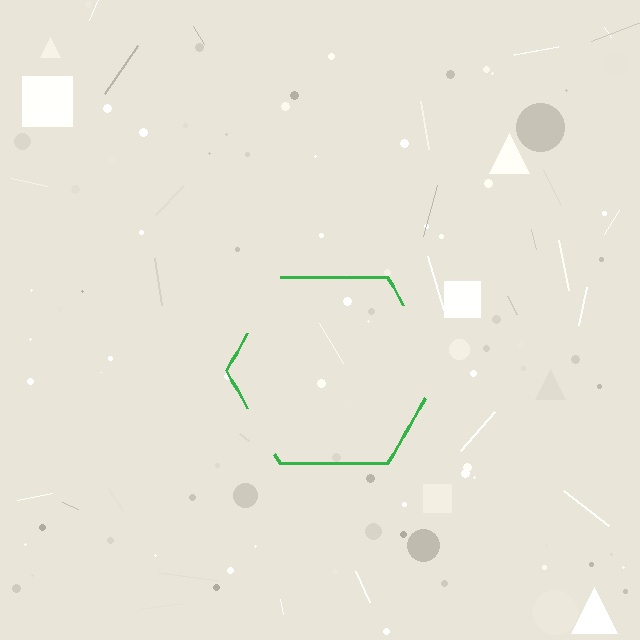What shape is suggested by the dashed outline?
The dashed outline suggests a hexagon.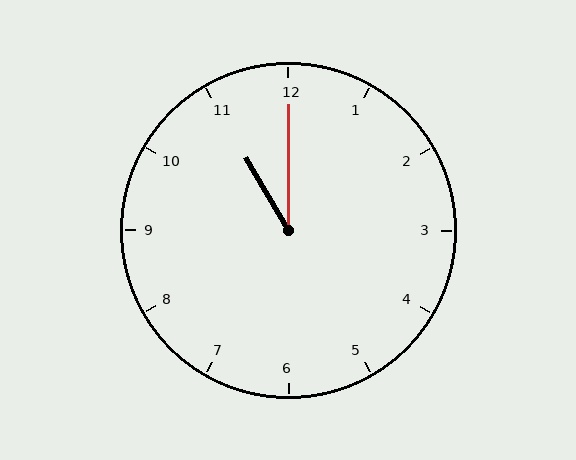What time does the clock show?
11:00.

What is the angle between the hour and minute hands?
Approximately 30 degrees.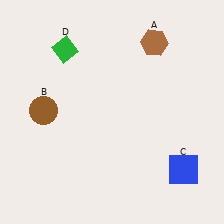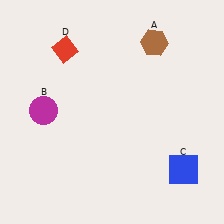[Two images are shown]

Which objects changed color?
B changed from brown to magenta. D changed from green to red.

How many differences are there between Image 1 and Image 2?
There are 2 differences between the two images.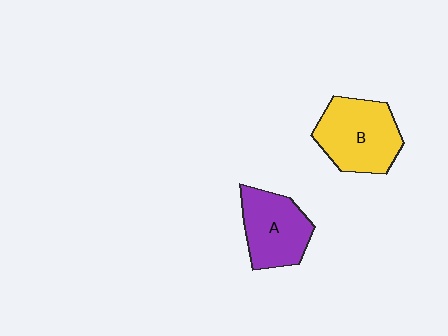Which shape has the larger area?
Shape B (yellow).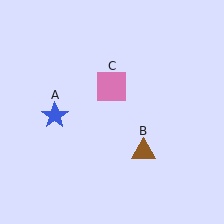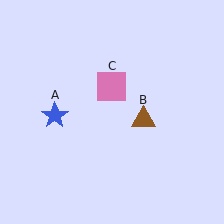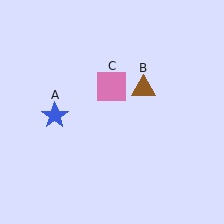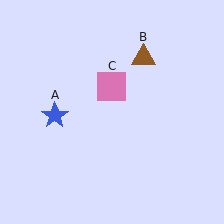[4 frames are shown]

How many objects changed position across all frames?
1 object changed position: brown triangle (object B).